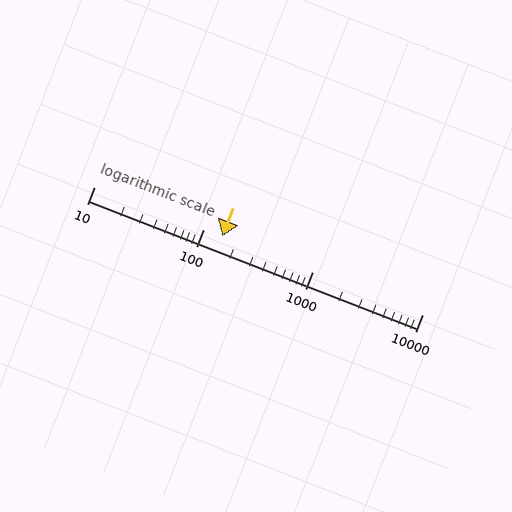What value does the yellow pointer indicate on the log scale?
The pointer indicates approximately 150.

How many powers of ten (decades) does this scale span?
The scale spans 3 decades, from 10 to 10000.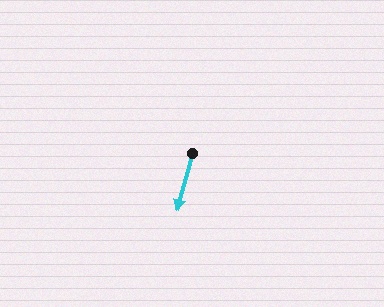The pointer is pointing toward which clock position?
Roughly 7 o'clock.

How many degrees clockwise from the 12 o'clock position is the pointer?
Approximately 195 degrees.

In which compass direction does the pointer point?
South.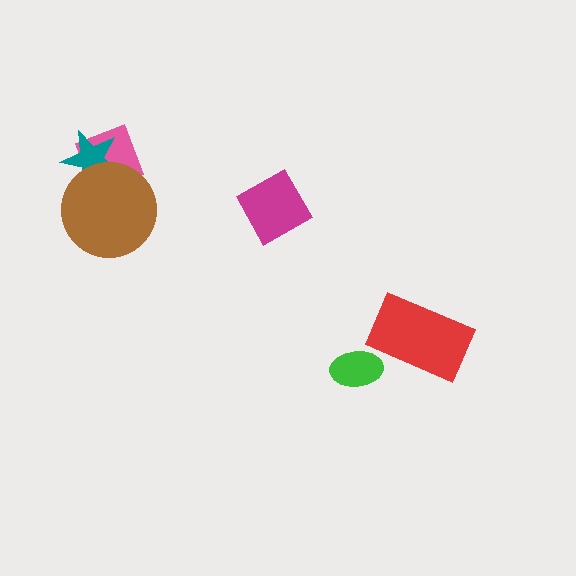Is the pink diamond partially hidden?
Yes, it is partially covered by another shape.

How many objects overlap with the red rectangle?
0 objects overlap with the red rectangle.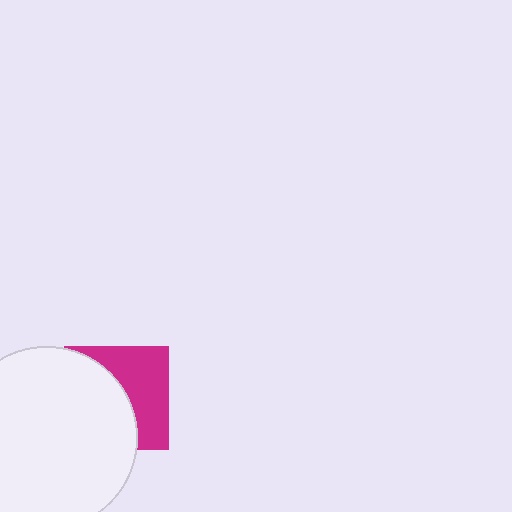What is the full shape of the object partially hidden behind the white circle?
The partially hidden object is a magenta square.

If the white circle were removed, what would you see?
You would see the complete magenta square.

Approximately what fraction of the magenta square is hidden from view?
Roughly 53% of the magenta square is hidden behind the white circle.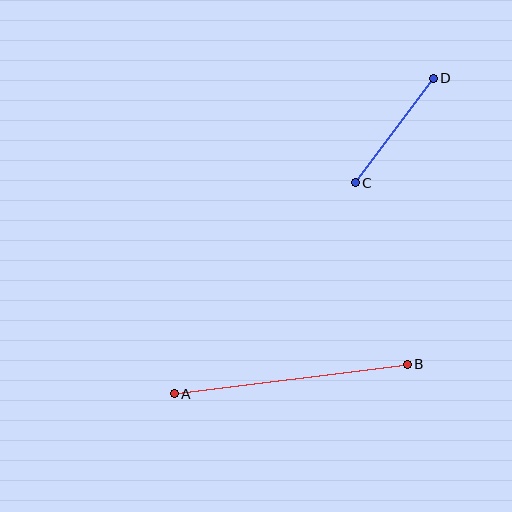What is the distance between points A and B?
The distance is approximately 235 pixels.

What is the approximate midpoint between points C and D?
The midpoint is at approximately (394, 130) pixels.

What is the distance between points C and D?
The distance is approximately 131 pixels.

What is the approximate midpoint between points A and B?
The midpoint is at approximately (291, 379) pixels.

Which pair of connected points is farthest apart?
Points A and B are farthest apart.